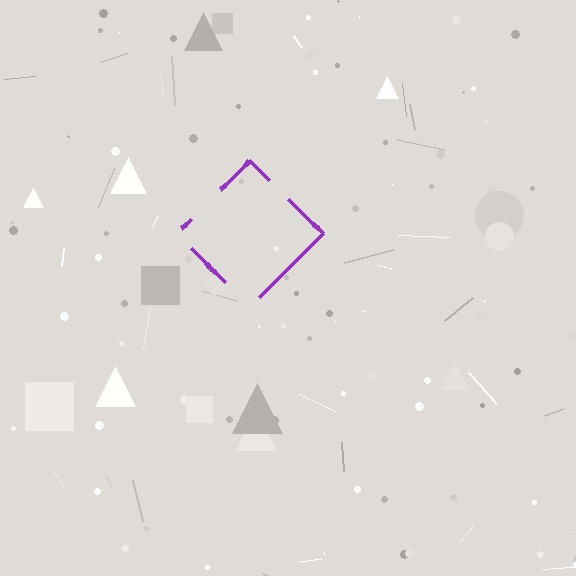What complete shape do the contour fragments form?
The contour fragments form a diamond.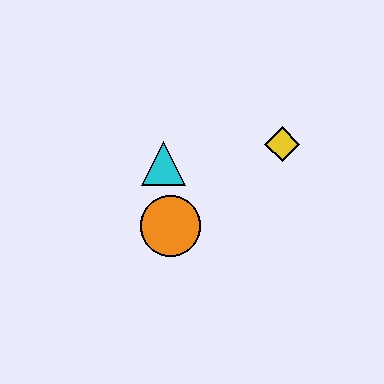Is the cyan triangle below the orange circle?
No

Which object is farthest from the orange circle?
The yellow diamond is farthest from the orange circle.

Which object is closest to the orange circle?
The cyan triangle is closest to the orange circle.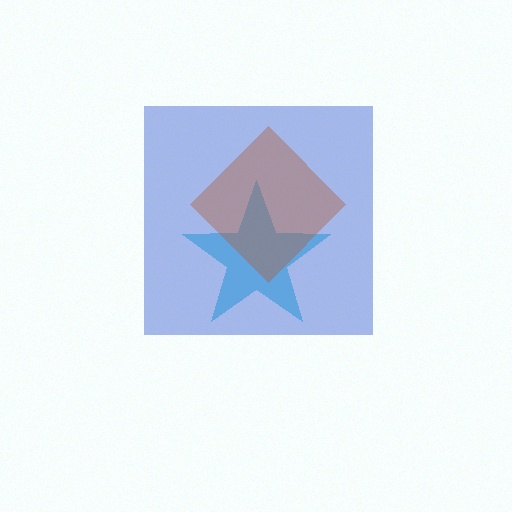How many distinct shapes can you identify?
There are 3 distinct shapes: a cyan star, a blue square, a brown diamond.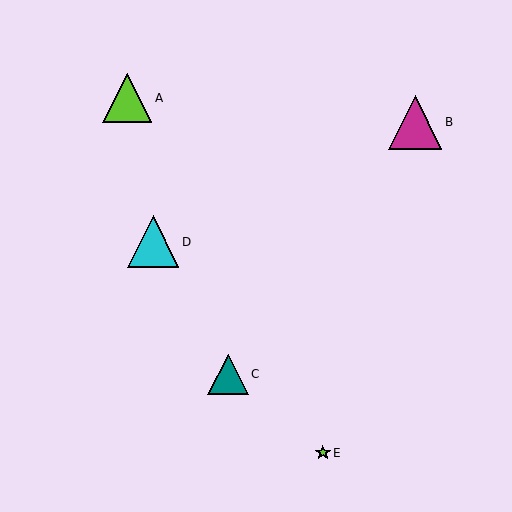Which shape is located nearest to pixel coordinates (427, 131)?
The magenta triangle (labeled B) at (415, 122) is nearest to that location.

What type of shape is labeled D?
Shape D is a cyan triangle.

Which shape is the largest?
The magenta triangle (labeled B) is the largest.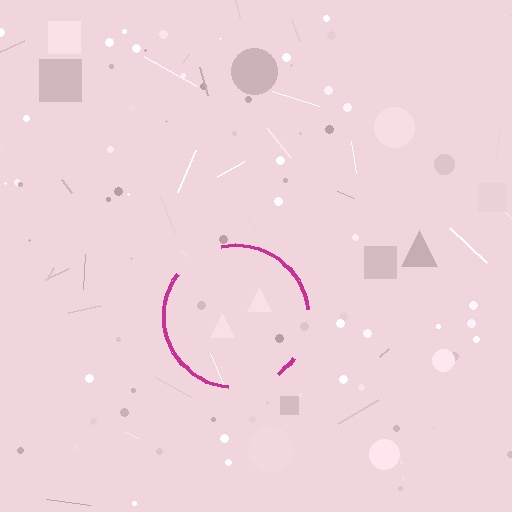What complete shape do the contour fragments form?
The contour fragments form a circle.